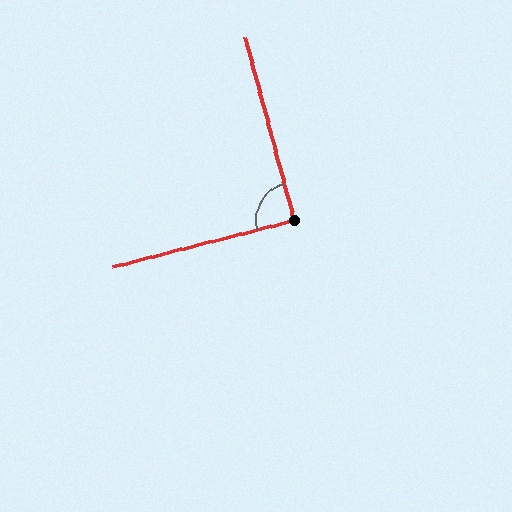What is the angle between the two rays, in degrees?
Approximately 90 degrees.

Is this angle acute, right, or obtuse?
It is approximately a right angle.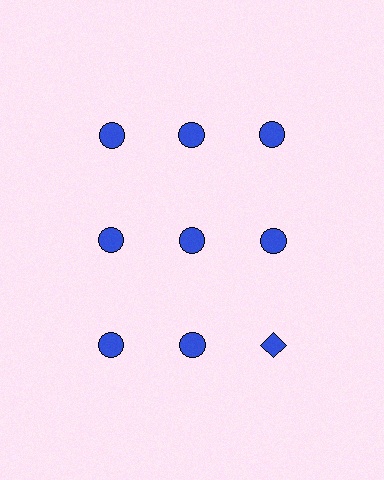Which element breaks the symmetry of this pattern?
The blue diamond in the third row, center column breaks the symmetry. All other shapes are blue circles.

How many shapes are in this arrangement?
There are 9 shapes arranged in a grid pattern.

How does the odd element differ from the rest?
It has a different shape: diamond instead of circle.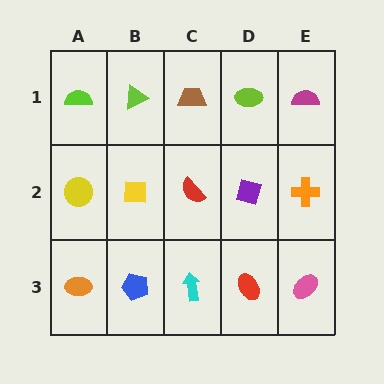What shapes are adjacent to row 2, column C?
A brown trapezoid (row 1, column C), a cyan arrow (row 3, column C), a yellow square (row 2, column B), a purple square (row 2, column D).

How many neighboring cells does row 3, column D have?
3.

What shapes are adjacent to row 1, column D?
A purple square (row 2, column D), a brown trapezoid (row 1, column C), a magenta semicircle (row 1, column E).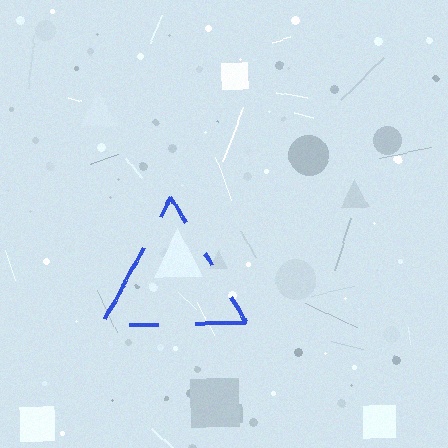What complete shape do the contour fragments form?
The contour fragments form a triangle.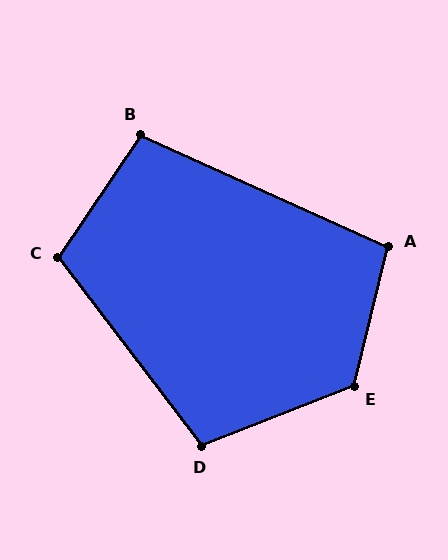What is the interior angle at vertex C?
Approximately 109 degrees (obtuse).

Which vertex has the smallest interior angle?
B, at approximately 100 degrees.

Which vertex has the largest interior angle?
E, at approximately 125 degrees.